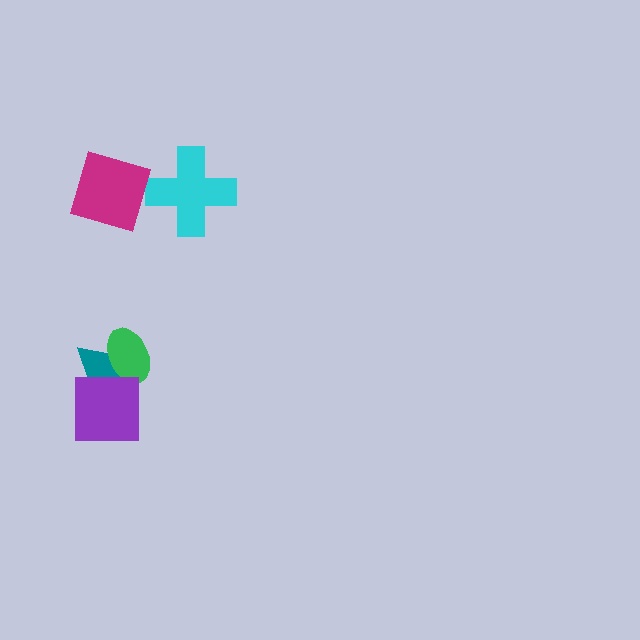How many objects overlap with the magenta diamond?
1 object overlaps with the magenta diamond.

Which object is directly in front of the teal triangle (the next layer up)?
The green ellipse is directly in front of the teal triangle.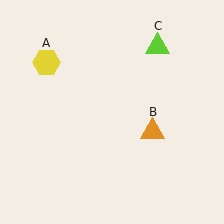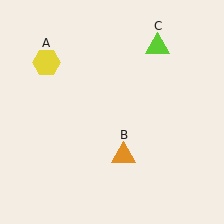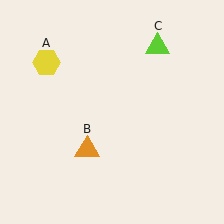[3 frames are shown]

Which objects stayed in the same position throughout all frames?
Yellow hexagon (object A) and lime triangle (object C) remained stationary.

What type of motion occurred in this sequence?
The orange triangle (object B) rotated clockwise around the center of the scene.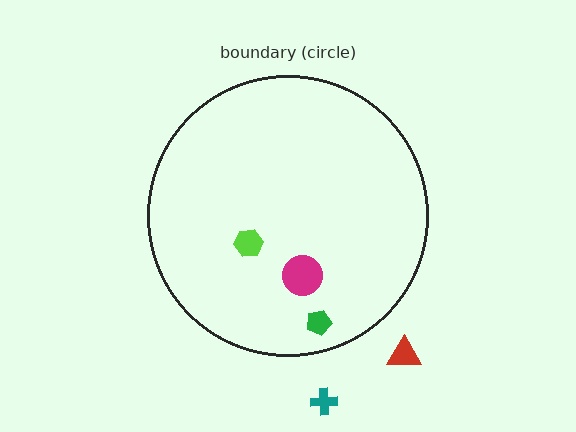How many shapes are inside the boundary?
3 inside, 2 outside.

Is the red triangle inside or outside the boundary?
Outside.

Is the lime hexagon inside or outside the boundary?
Inside.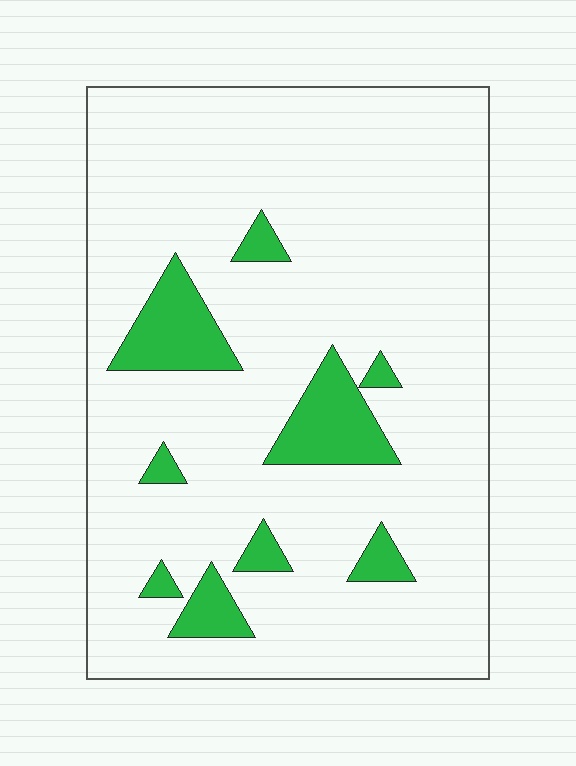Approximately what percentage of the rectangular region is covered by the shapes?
Approximately 10%.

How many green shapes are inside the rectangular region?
9.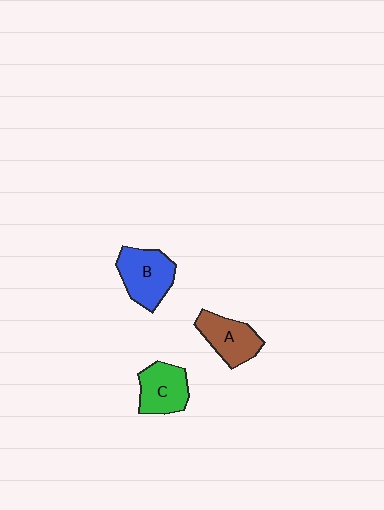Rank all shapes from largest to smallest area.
From largest to smallest: B (blue), C (green), A (brown).